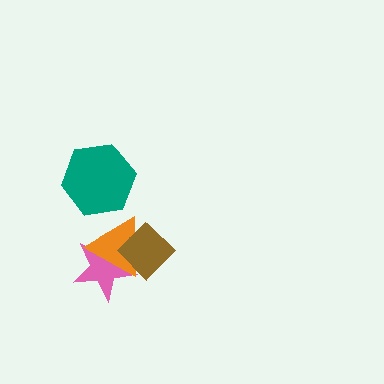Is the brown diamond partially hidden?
No, no other shape covers it.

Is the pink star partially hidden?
Yes, it is partially covered by another shape.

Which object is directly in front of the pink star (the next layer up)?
The orange triangle is directly in front of the pink star.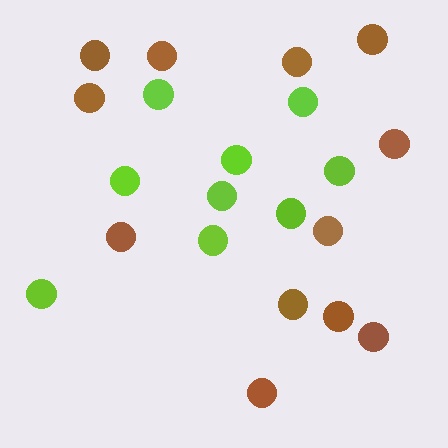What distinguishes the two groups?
There are 2 groups: one group of brown circles (12) and one group of lime circles (9).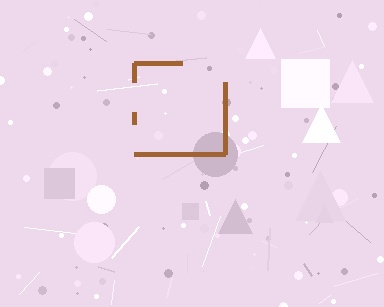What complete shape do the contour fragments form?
The contour fragments form a square.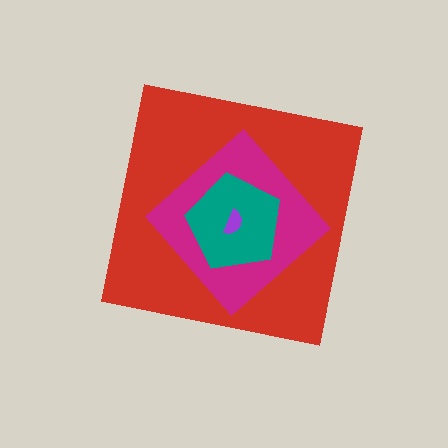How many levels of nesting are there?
4.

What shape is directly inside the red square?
The magenta diamond.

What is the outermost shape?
The red square.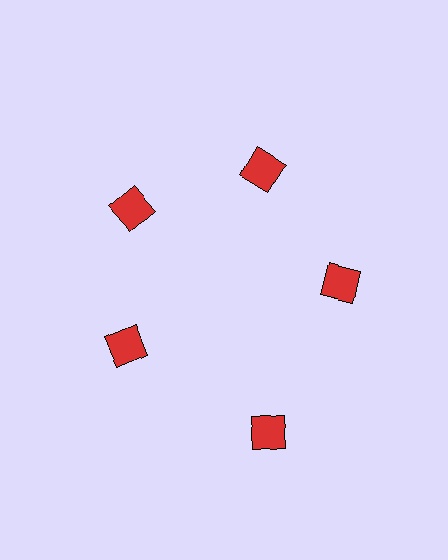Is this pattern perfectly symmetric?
No. The 5 red squares are arranged in a ring, but one element near the 5 o'clock position is pushed outward from the center, breaking the 5-fold rotational symmetry.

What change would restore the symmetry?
The symmetry would be restored by moving it inward, back onto the ring so that all 5 squares sit at equal angles and equal distance from the center.